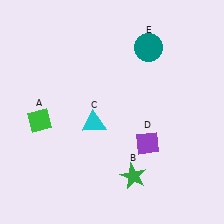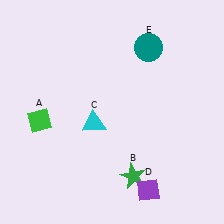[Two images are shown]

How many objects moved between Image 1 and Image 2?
1 object moved between the two images.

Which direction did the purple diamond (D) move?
The purple diamond (D) moved down.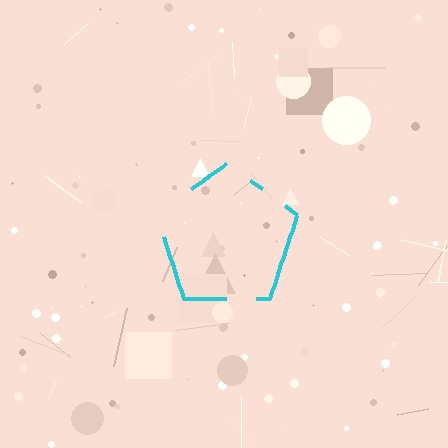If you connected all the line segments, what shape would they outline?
They would outline a pentagon.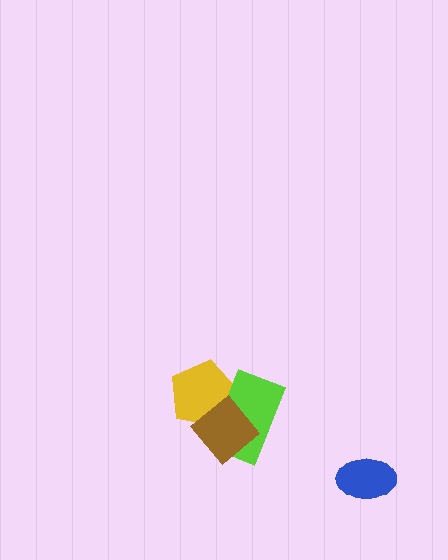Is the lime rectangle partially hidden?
Yes, it is partially covered by another shape.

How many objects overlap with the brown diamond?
2 objects overlap with the brown diamond.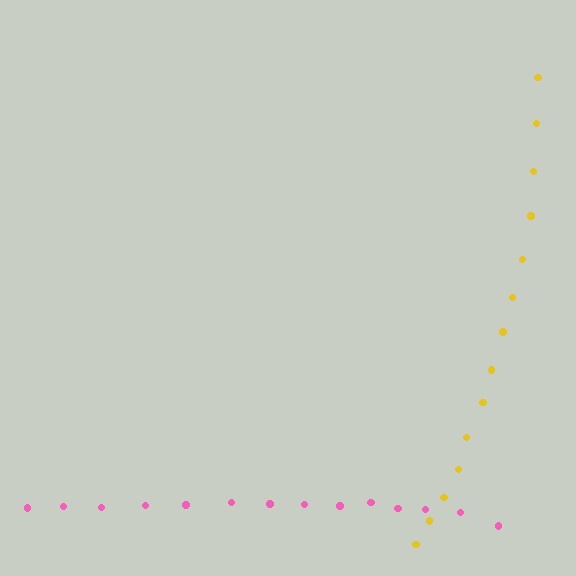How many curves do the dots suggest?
There are 2 distinct paths.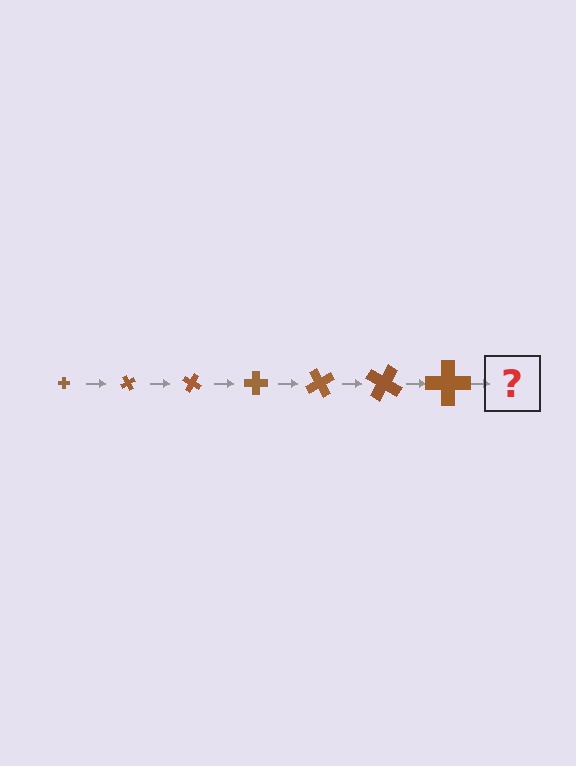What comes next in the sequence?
The next element should be a cross, larger than the previous one and rotated 420 degrees from the start.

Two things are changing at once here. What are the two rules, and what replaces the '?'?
The two rules are that the cross grows larger each step and it rotates 60 degrees each step. The '?' should be a cross, larger than the previous one and rotated 420 degrees from the start.